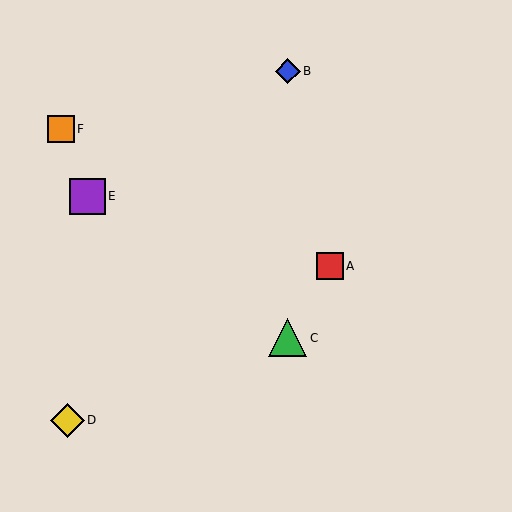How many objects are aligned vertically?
2 objects (B, C) are aligned vertically.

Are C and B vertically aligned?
Yes, both are at x≈288.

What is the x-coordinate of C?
Object C is at x≈288.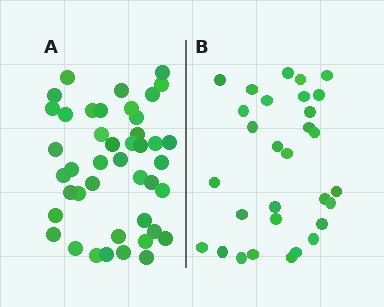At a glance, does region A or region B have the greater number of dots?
Region A (the left region) has more dots.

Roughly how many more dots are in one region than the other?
Region A has approximately 15 more dots than region B.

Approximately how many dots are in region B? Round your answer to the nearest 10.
About 30 dots.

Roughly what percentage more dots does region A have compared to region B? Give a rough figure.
About 45% more.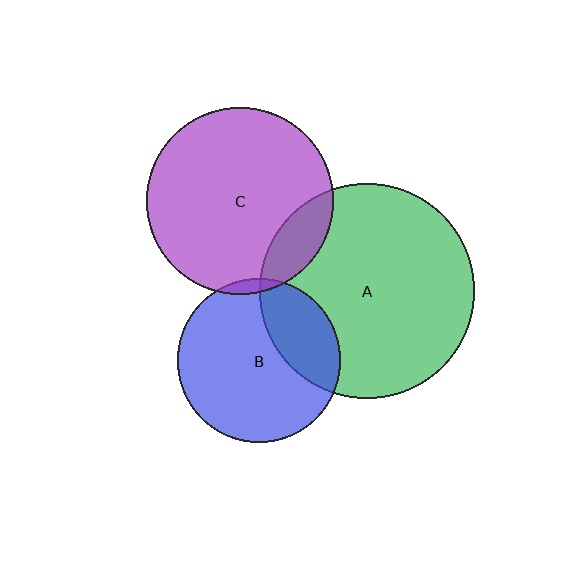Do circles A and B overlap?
Yes.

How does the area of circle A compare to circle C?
Approximately 1.3 times.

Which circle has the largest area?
Circle A (green).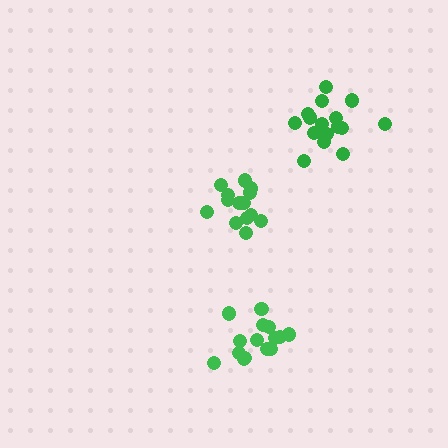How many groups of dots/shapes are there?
There are 3 groups.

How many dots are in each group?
Group 1: 15 dots, Group 2: 16 dots, Group 3: 14 dots (45 total).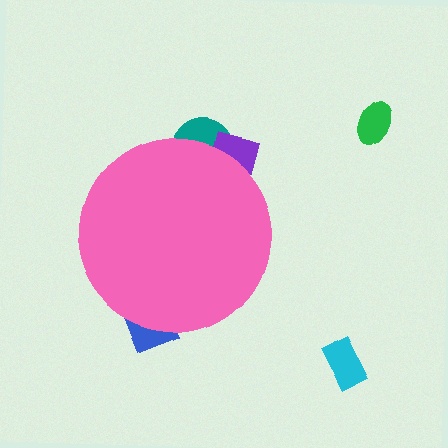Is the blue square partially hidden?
Yes, the blue square is partially hidden behind the pink circle.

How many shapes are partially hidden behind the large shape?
3 shapes are partially hidden.